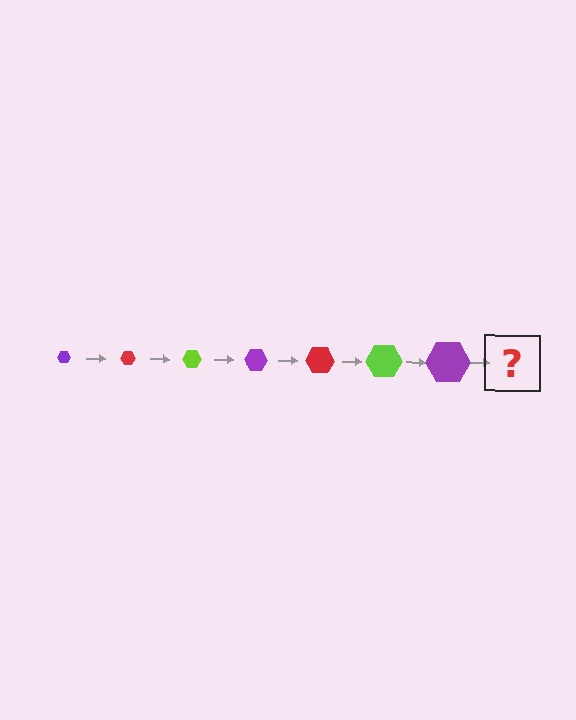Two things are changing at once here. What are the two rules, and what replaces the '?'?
The two rules are that the hexagon grows larger each step and the color cycles through purple, red, and lime. The '?' should be a red hexagon, larger than the previous one.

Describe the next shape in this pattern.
It should be a red hexagon, larger than the previous one.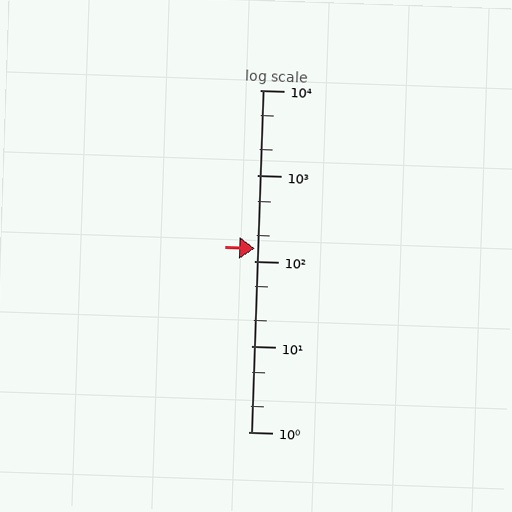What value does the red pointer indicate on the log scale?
The pointer indicates approximately 140.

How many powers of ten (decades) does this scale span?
The scale spans 4 decades, from 1 to 10000.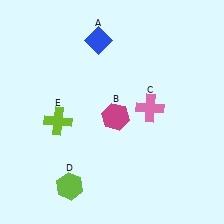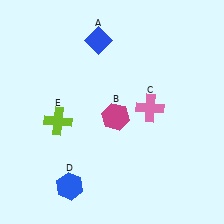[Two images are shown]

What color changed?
The hexagon (D) changed from lime in Image 1 to blue in Image 2.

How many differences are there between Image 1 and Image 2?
There is 1 difference between the two images.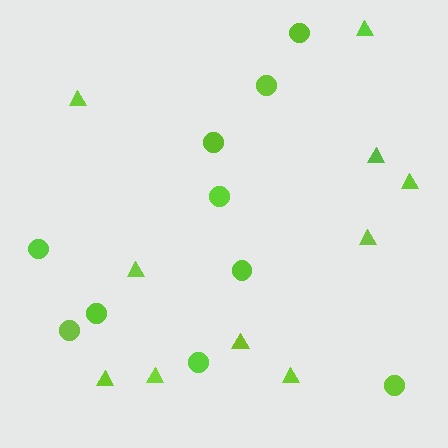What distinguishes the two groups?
There are 2 groups: one group of triangles (10) and one group of circles (10).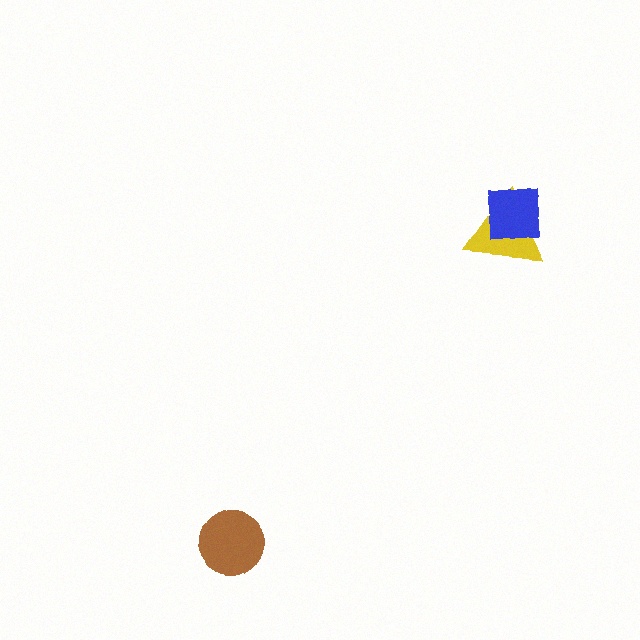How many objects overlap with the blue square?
1 object overlaps with the blue square.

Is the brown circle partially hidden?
No, no other shape covers it.